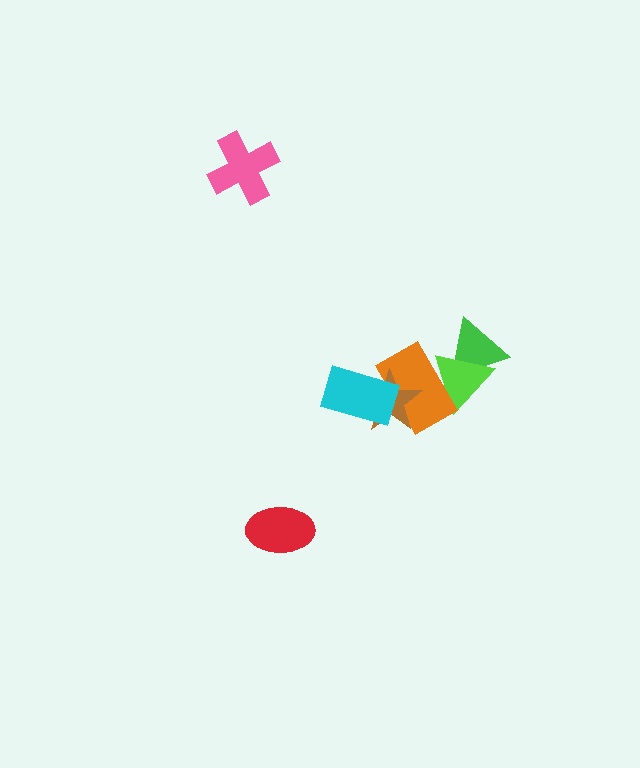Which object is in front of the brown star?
The cyan rectangle is in front of the brown star.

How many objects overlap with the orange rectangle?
3 objects overlap with the orange rectangle.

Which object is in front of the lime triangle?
The orange rectangle is in front of the lime triangle.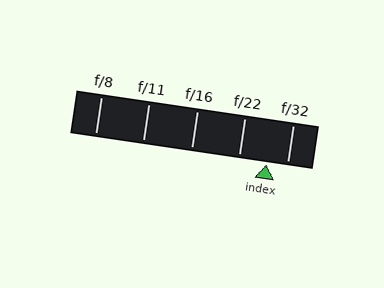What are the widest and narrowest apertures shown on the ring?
The widest aperture shown is f/8 and the narrowest is f/32.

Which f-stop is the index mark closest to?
The index mark is closest to f/32.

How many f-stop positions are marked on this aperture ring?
There are 5 f-stop positions marked.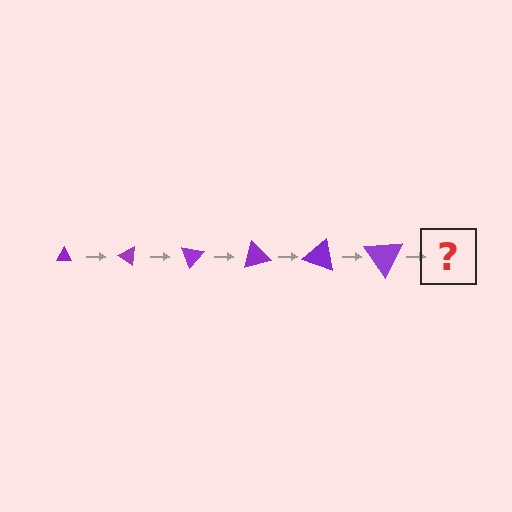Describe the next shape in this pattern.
It should be a triangle, larger than the previous one and rotated 210 degrees from the start.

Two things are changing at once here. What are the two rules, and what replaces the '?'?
The two rules are that the triangle grows larger each step and it rotates 35 degrees each step. The '?' should be a triangle, larger than the previous one and rotated 210 degrees from the start.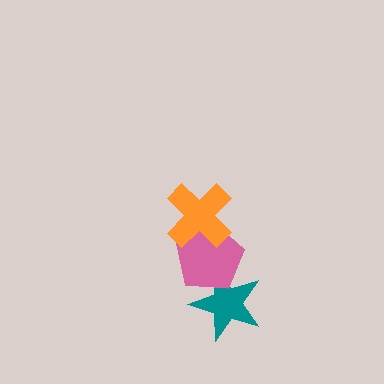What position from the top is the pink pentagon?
The pink pentagon is 2nd from the top.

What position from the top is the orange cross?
The orange cross is 1st from the top.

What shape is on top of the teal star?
The pink pentagon is on top of the teal star.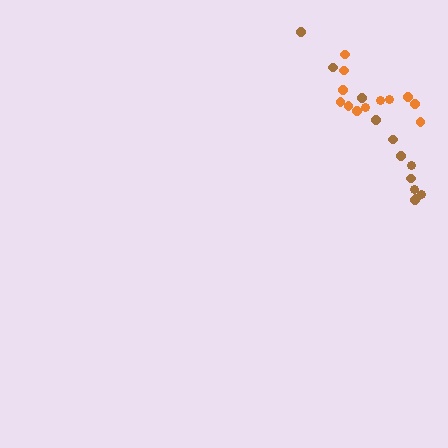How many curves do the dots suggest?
There are 2 distinct paths.